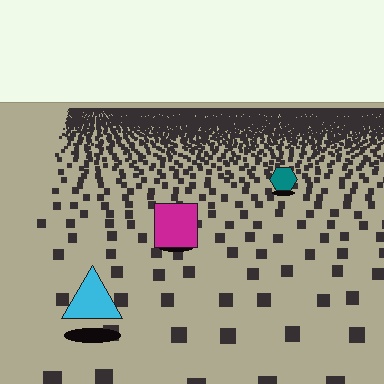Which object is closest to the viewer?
The cyan triangle is closest. The texture marks near it are larger and more spread out.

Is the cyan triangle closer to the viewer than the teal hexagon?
Yes. The cyan triangle is closer — you can tell from the texture gradient: the ground texture is coarser near it.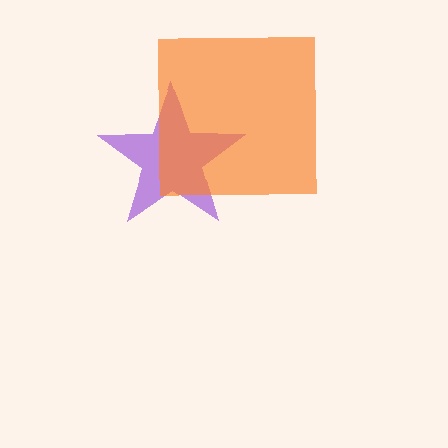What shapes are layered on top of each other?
The layered shapes are: a purple star, an orange square.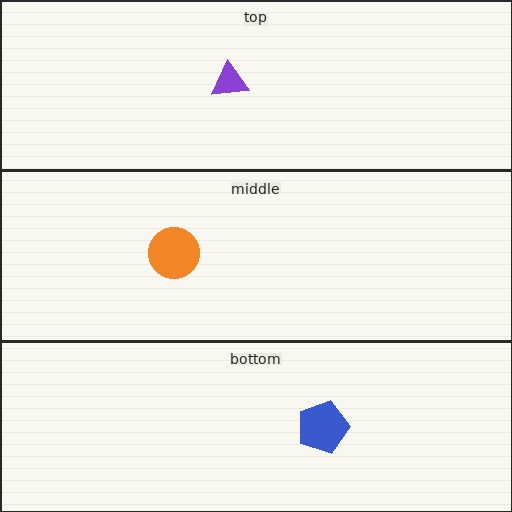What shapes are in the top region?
The purple triangle.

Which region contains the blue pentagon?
The bottom region.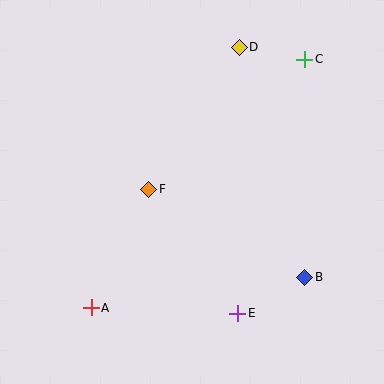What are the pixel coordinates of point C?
Point C is at (305, 59).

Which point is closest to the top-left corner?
Point F is closest to the top-left corner.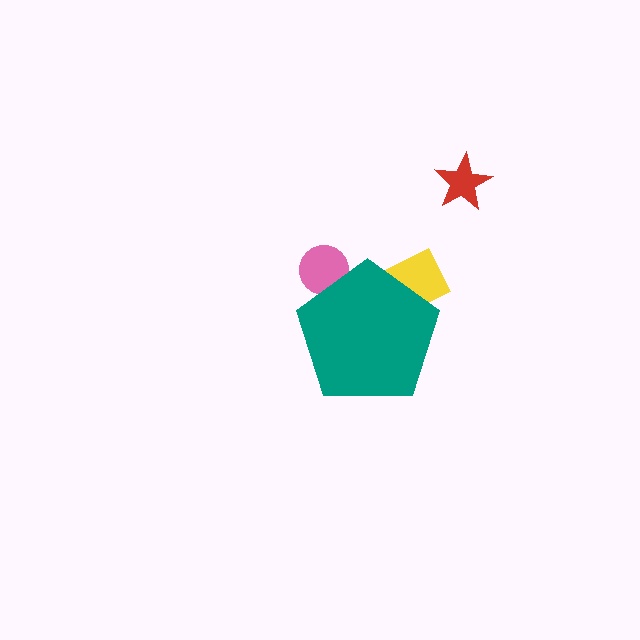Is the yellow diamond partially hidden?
Yes, the yellow diamond is partially hidden behind the teal pentagon.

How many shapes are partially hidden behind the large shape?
2 shapes are partially hidden.